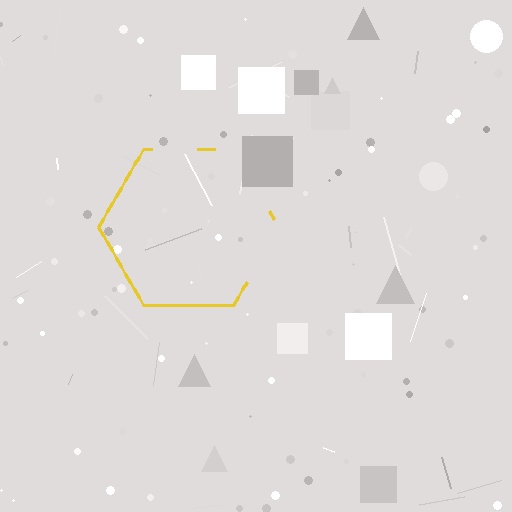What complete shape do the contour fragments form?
The contour fragments form a hexagon.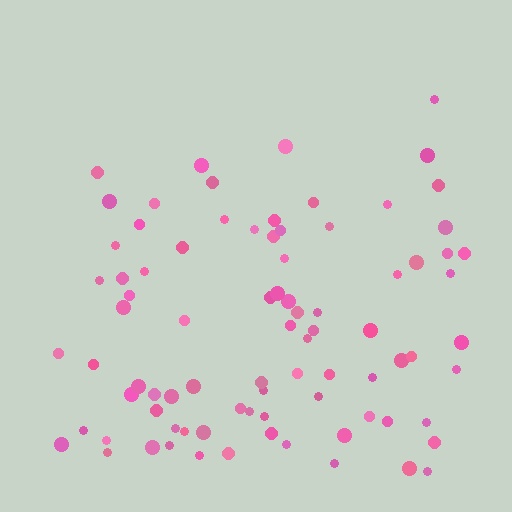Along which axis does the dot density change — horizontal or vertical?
Vertical.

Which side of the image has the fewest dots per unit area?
The top.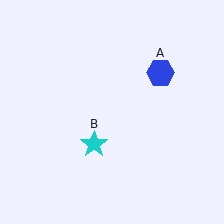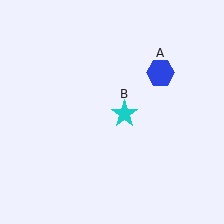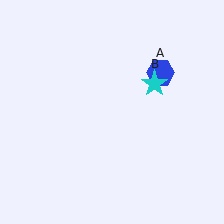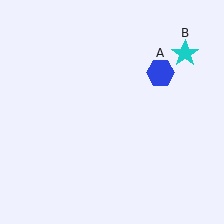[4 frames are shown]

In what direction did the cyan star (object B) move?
The cyan star (object B) moved up and to the right.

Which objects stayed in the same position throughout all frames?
Blue hexagon (object A) remained stationary.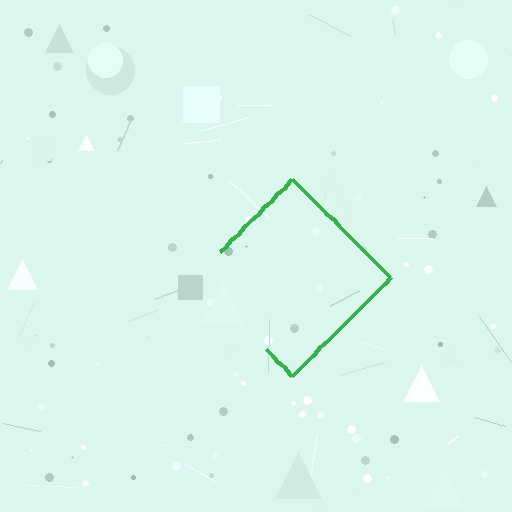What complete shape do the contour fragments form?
The contour fragments form a diamond.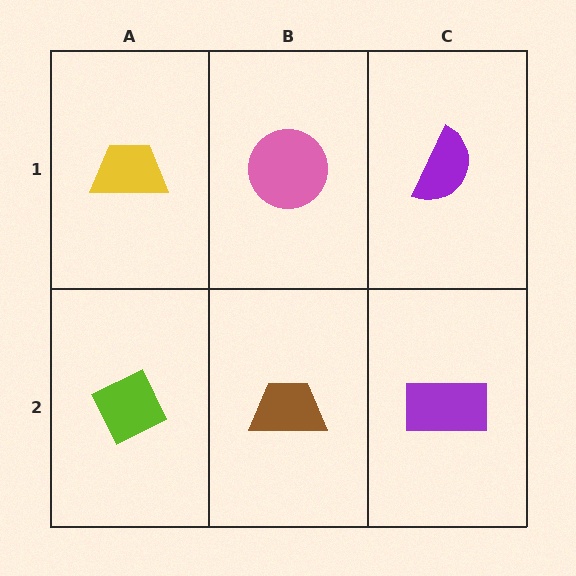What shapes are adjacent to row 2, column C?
A purple semicircle (row 1, column C), a brown trapezoid (row 2, column B).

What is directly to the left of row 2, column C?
A brown trapezoid.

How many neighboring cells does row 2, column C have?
2.